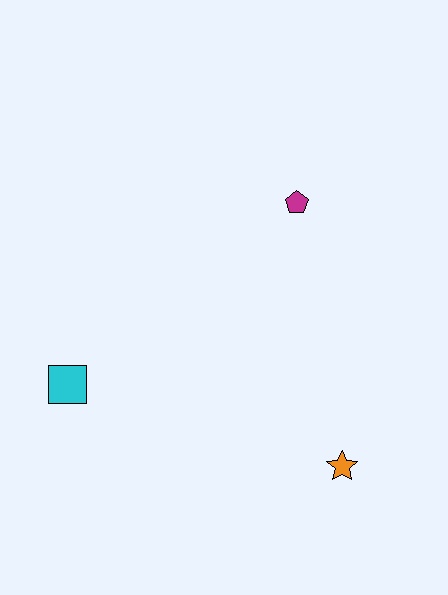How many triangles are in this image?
There are no triangles.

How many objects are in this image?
There are 3 objects.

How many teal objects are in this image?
There are no teal objects.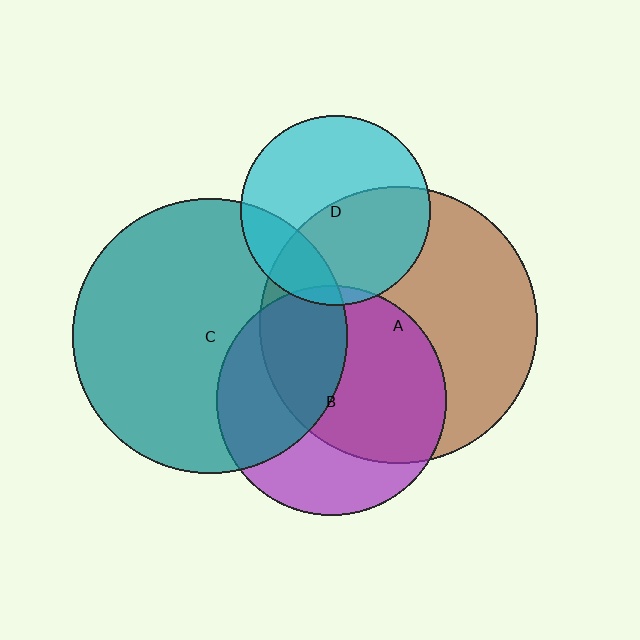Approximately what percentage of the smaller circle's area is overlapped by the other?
Approximately 20%.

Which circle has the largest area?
Circle A (brown).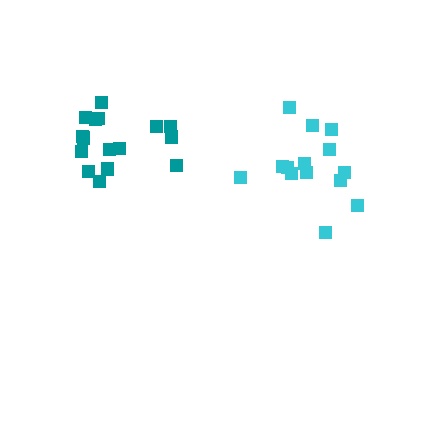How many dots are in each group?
Group 1: 14 dots, Group 2: 16 dots (30 total).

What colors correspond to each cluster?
The clusters are colored: cyan, teal.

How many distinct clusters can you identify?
There are 2 distinct clusters.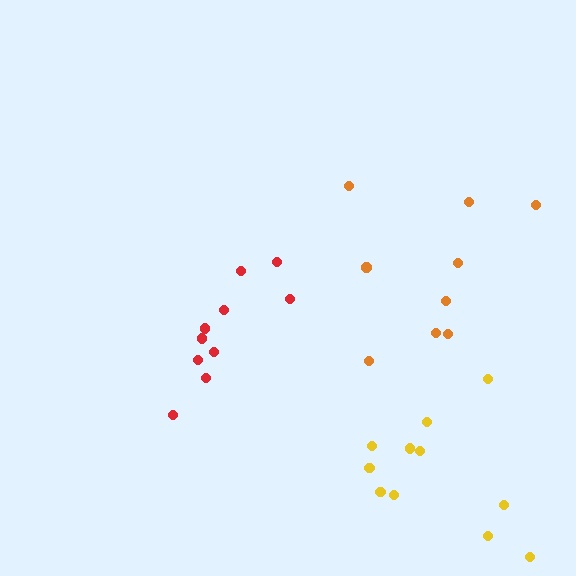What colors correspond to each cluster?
The clusters are colored: red, orange, yellow.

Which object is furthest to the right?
The yellow cluster is rightmost.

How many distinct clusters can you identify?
There are 3 distinct clusters.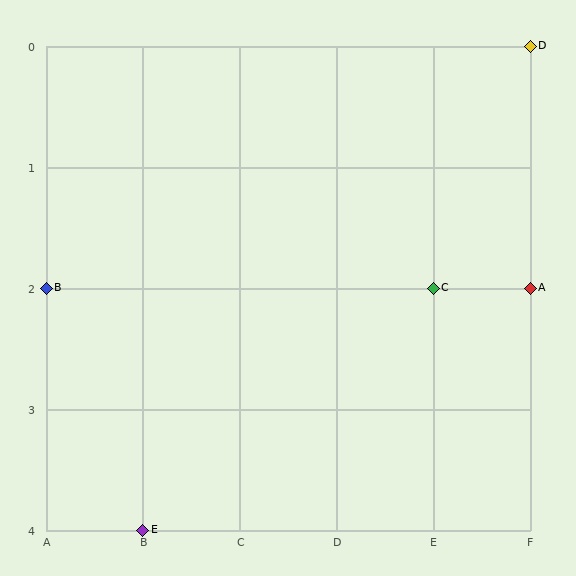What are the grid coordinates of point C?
Point C is at grid coordinates (E, 2).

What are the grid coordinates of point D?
Point D is at grid coordinates (F, 0).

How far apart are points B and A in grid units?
Points B and A are 5 columns apart.